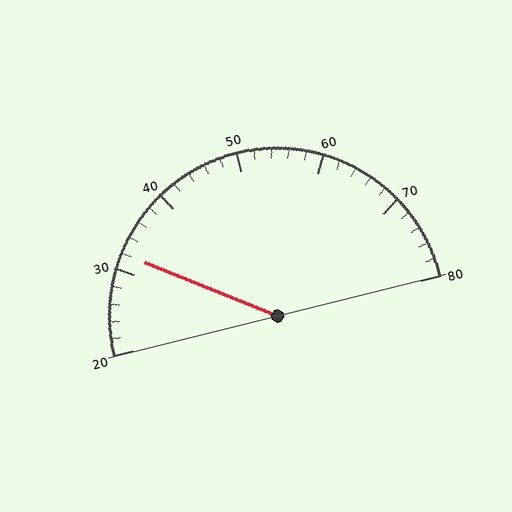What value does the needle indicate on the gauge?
The needle indicates approximately 32.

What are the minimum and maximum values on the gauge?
The gauge ranges from 20 to 80.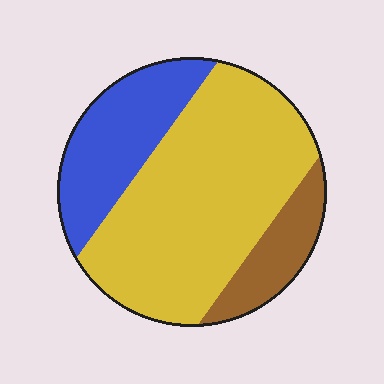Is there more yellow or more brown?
Yellow.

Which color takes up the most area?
Yellow, at roughly 60%.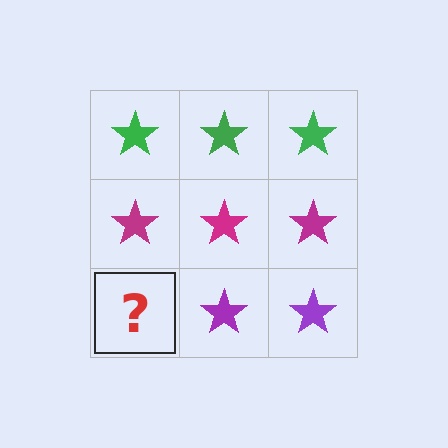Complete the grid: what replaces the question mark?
The question mark should be replaced with a purple star.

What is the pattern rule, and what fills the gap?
The rule is that each row has a consistent color. The gap should be filled with a purple star.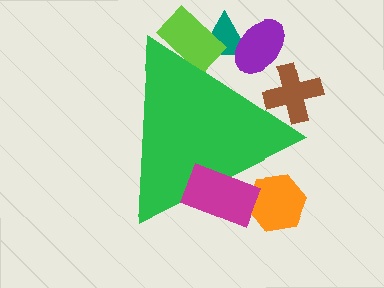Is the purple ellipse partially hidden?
Yes, the purple ellipse is partially hidden behind the green triangle.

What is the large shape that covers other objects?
A green triangle.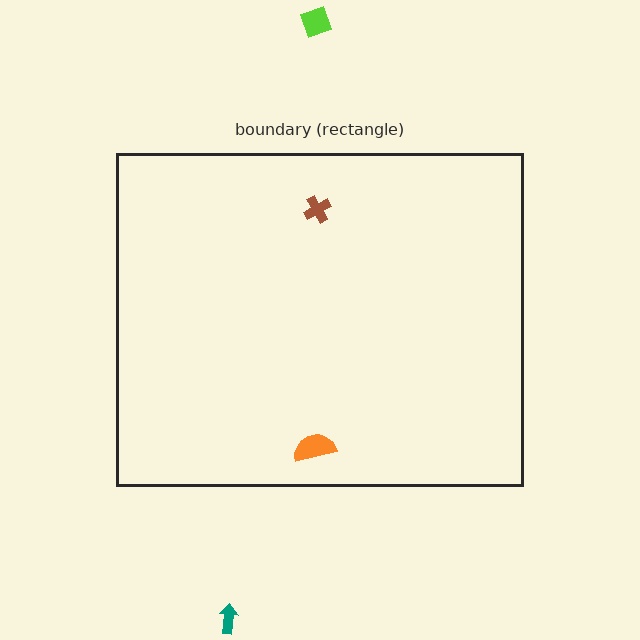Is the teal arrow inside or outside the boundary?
Outside.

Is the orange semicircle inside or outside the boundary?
Inside.